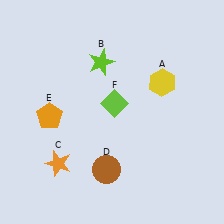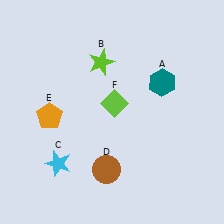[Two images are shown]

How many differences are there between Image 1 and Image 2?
There are 2 differences between the two images.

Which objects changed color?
A changed from yellow to teal. C changed from orange to cyan.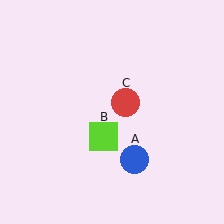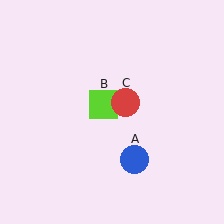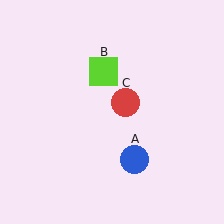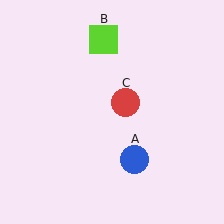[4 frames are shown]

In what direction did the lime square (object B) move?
The lime square (object B) moved up.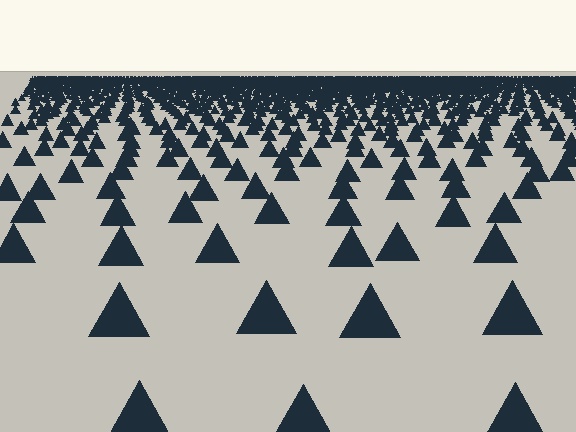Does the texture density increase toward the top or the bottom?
Density increases toward the top.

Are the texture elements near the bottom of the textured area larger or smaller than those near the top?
Larger. Near the bottom, elements are closer to the viewer and appear at a bigger on-screen size.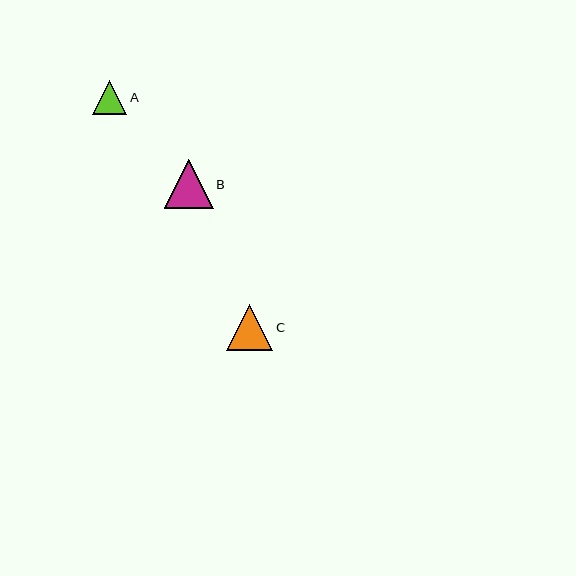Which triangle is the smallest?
Triangle A is the smallest with a size of approximately 34 pixels.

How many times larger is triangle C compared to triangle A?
Triangle C is approximately 1.3 times the size of triangle A.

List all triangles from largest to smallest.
From largest to smallest: B, C, A.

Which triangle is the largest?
Triangle B is the largest with a size of approximately 49 pixels.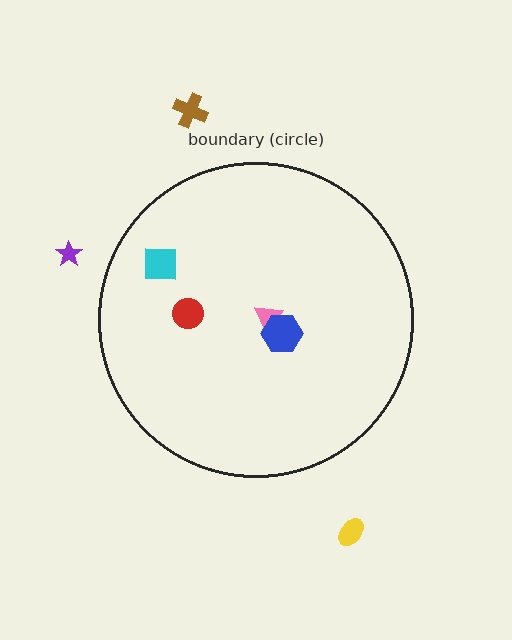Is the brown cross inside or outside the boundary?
Outside.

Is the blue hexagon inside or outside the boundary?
Inside.